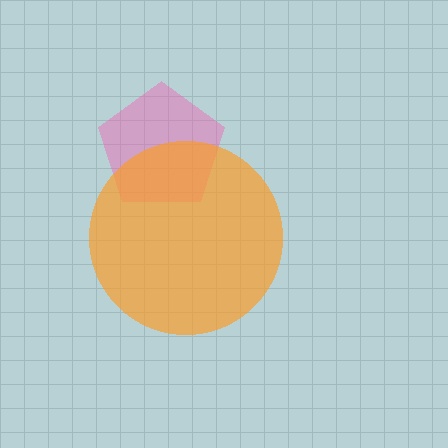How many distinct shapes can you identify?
There are 2 distinct shapes: a pink pentagon, an orange circle.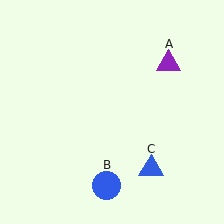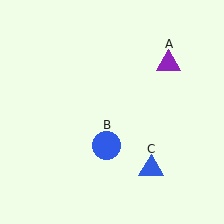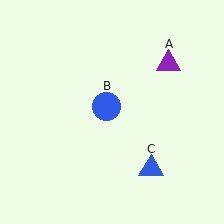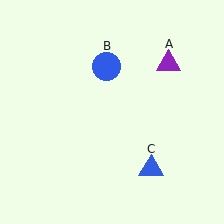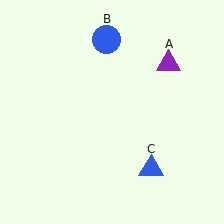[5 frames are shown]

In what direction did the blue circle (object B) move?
The blue circle (object B) moved up.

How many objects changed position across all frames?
1 object changed position: blue circle (object B).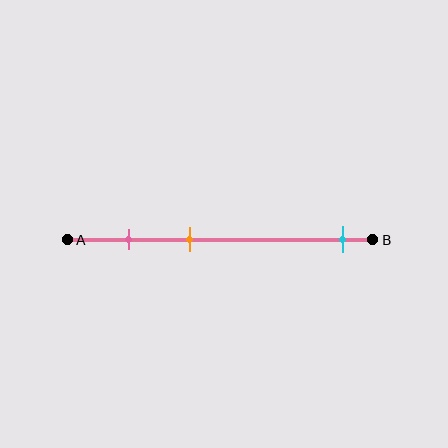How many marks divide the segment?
There are 3 marks dividing the segment.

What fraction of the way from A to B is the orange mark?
The orange mark is approximately 40% (0.4) of the way from A to B.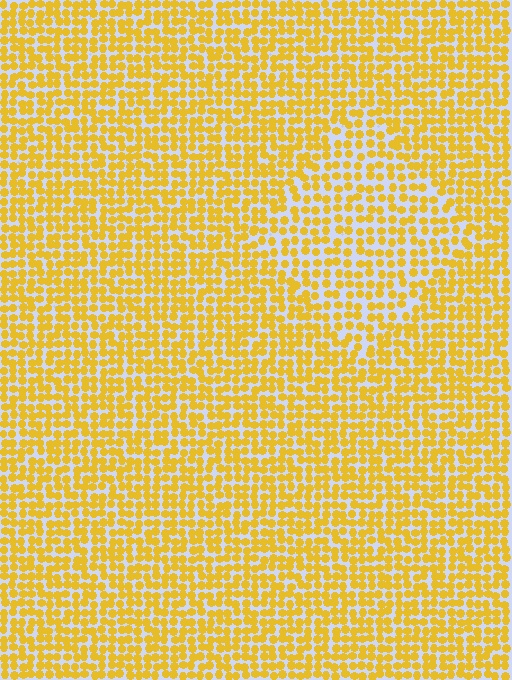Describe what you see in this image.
The image contains small yellow elements arranged at two different densities. A diamond-shaped region is visible where the elements are less densely packed than the surrounding area.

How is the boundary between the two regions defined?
The boundary is defined by a change in element density (approximately 1.4x ratio). All elements are the same color, size, and shape.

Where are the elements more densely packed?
The elements are more densely packed outside the diamond boundary.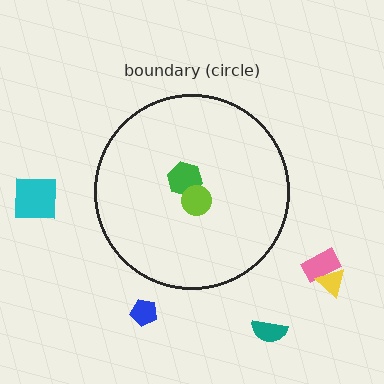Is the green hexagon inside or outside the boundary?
Inside.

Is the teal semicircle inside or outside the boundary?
Outside.